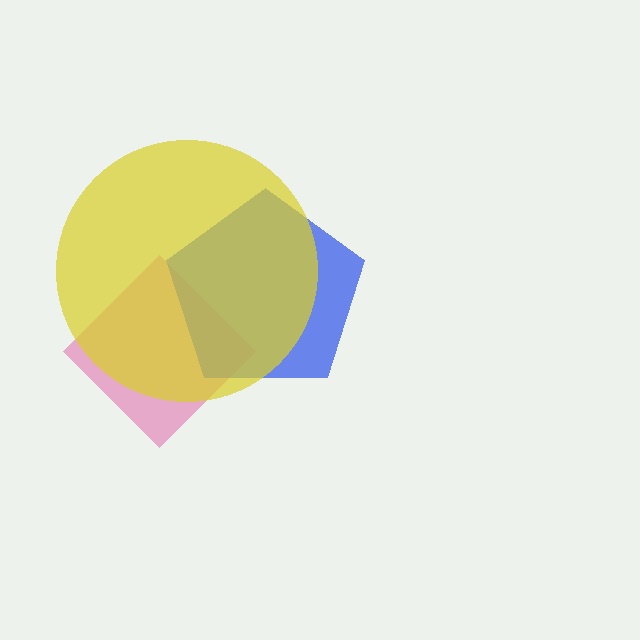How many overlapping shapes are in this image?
There are 3 overlapping shapes in the image.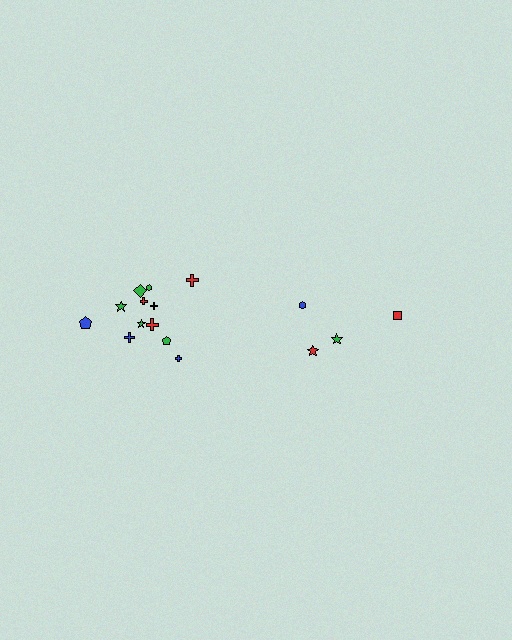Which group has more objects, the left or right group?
The left group.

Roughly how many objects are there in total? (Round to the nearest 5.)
Roughly 15 objects in total.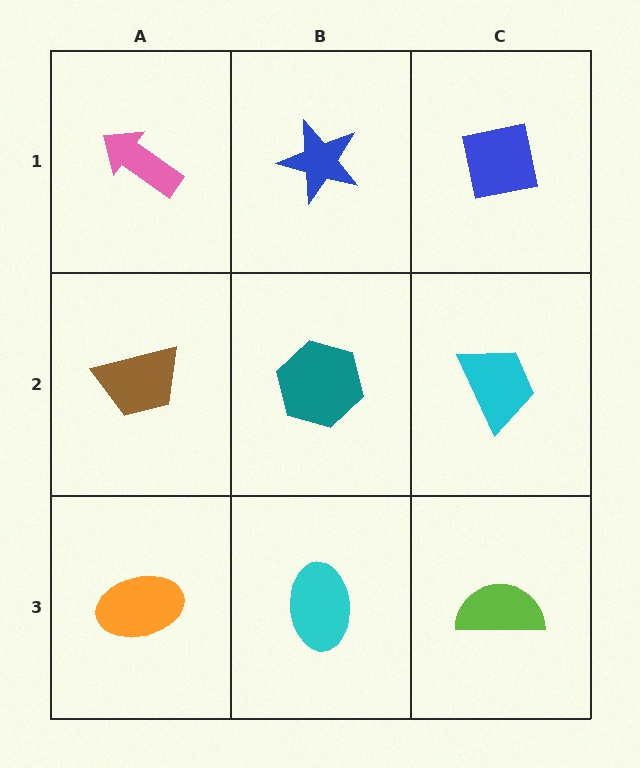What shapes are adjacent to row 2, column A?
A pink arrow (row 1, column A), an orange ellipse (row 3, column A), a teal hexagon (row 2, column B).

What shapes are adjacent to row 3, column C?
A cyan trapezoid (row 2, column C), a cyan ellipse (row 3, column B).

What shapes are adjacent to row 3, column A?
A brown trapezoid (row 2, column A), a cyan ellipse (row 3, column B).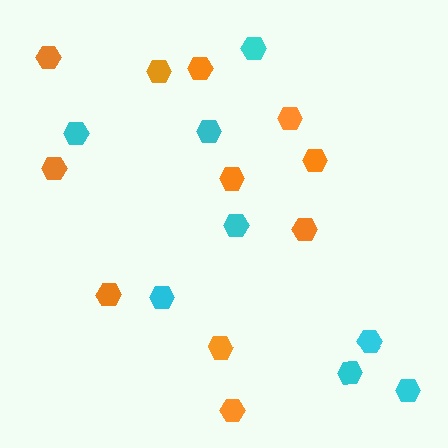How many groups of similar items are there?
There are 2 groups: one group of orange hexagons (11) and one group of cyan hexagons (8).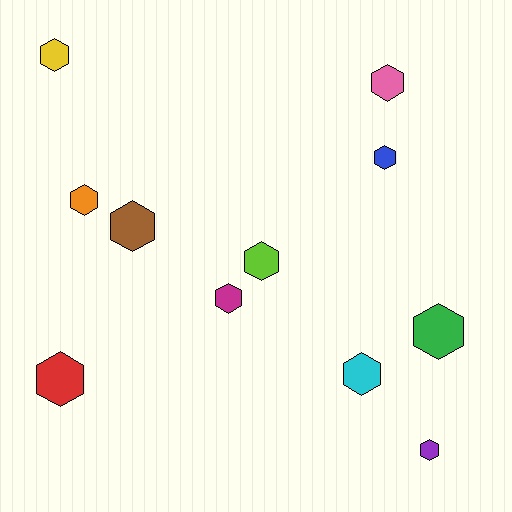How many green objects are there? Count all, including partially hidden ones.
There is 1 green object.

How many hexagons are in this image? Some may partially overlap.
There are 11 hexagons.